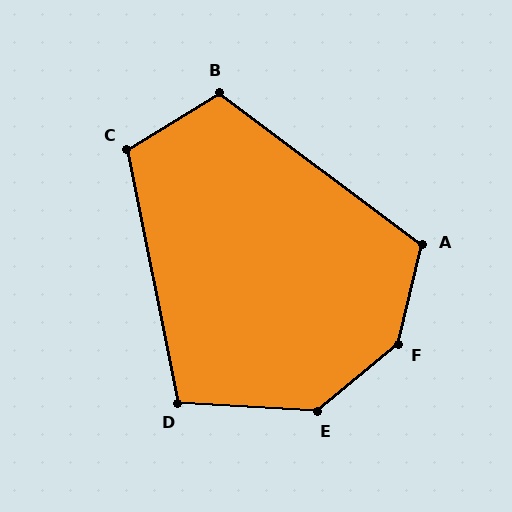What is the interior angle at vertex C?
Approximately 110 degrees (obtuse).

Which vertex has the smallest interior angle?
D, at approximately 104 degrees.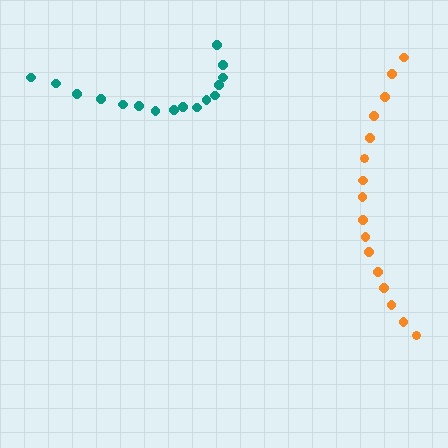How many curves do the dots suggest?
There are 2 distinct paths.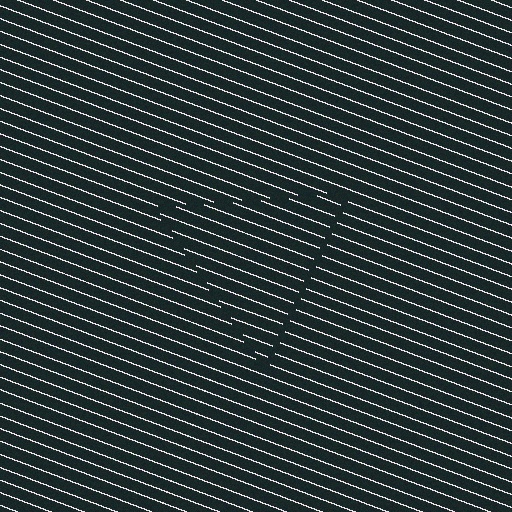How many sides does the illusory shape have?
3 sides — the line-ends trace a triangle.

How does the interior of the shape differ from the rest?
The interior of the shape contains the same grating, shifted by half a period — the contour is defined by the phase discontinuity where line-ends from the inner and outer gratings abut.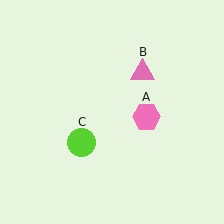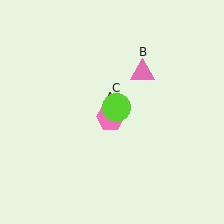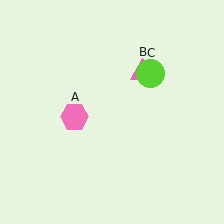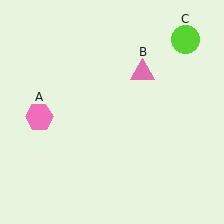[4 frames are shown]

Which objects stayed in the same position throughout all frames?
Pink triangle (object B) remained stationary.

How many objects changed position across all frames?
2 objects changed position: pink hexagon (object A), lime circle (object C).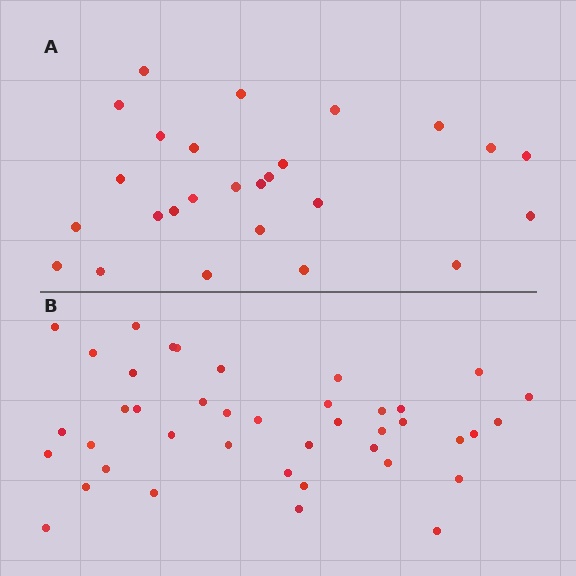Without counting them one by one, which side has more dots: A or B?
Region B (the bottom region) has more dots.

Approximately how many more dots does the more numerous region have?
Region B has approximately 15 more dots than region A.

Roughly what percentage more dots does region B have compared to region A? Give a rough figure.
About 60% more.